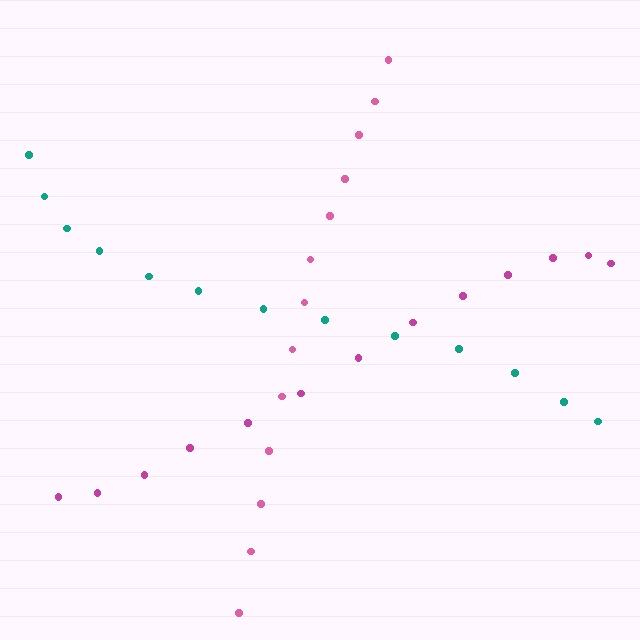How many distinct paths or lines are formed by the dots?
There are 3 distinct paths.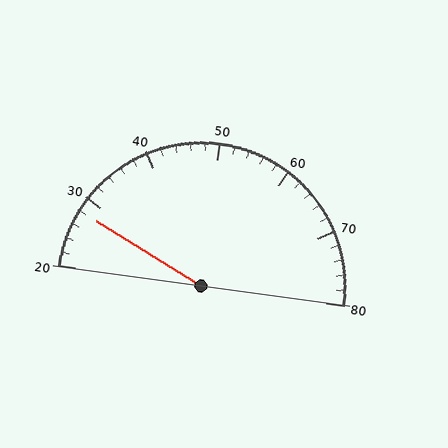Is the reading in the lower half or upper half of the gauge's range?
The reading is in the lower half of the range (20 to 80).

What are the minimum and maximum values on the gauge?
The gauge ranges from 20 to 80.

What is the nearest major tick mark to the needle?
The nearest major tick mark is 30.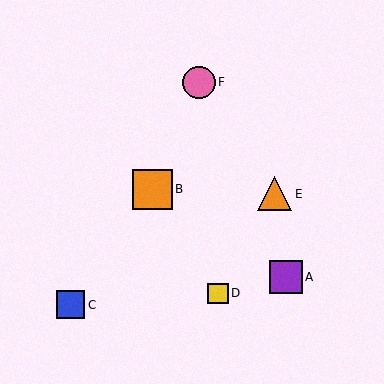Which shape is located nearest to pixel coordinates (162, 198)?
The orange square (labeled B) at (153, 189) is nearest to that location.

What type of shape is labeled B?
Shape B is an orange square.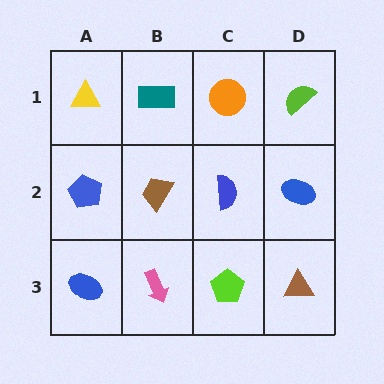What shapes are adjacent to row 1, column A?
A blue pentagon (row 2, column A), a teal rectangle (row 1, column B).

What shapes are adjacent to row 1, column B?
A brown trapezoid (row 2, column B), a yellow triangle (row 1, column A), an orange circle (row 1, column C).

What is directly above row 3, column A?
A blue pentagon.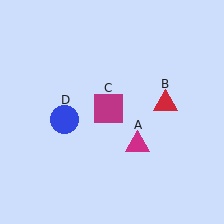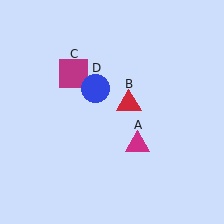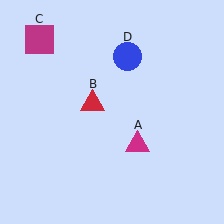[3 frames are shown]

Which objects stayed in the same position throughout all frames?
Magenta triangle (object A) remained stationary.